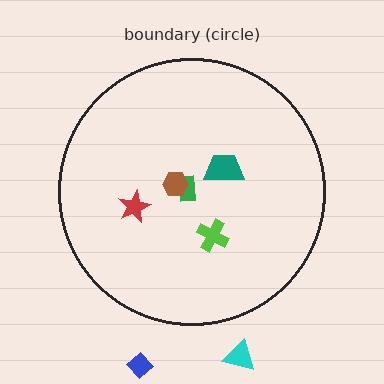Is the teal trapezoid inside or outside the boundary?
Inside.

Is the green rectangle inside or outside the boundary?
Inside.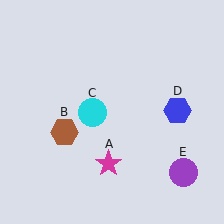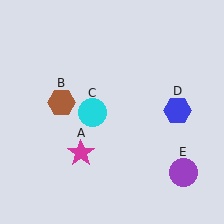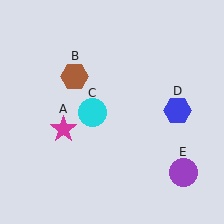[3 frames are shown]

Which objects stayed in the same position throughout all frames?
Cyan circle (object C) and blue hexagon (object D) and purple circle (object E) remained stationary.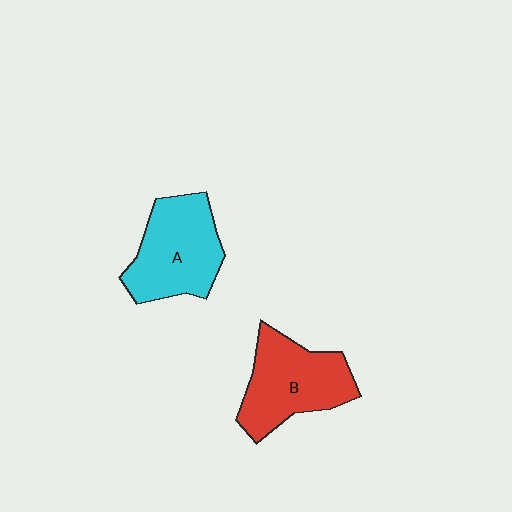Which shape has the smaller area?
Shape A (cyan).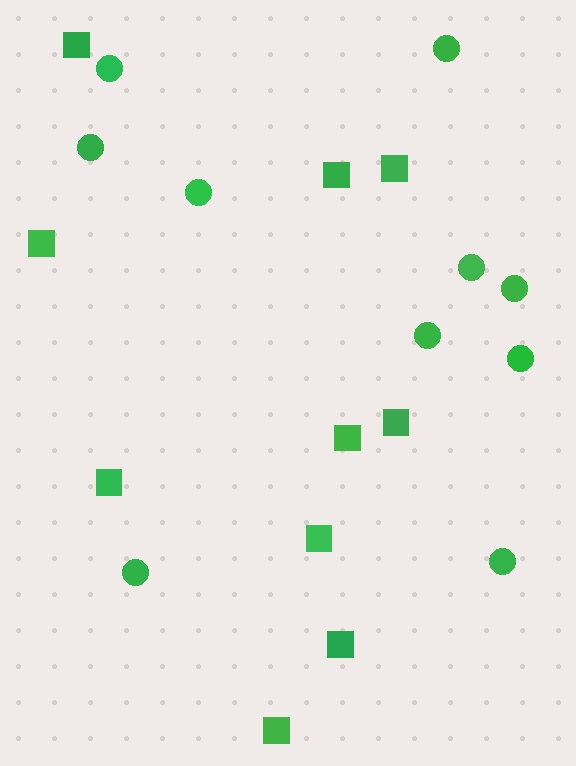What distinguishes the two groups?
There are 2 groups: one group of circles (10) and one group of squares (10).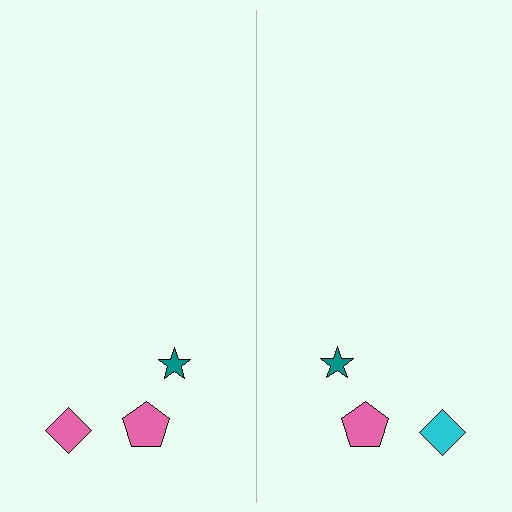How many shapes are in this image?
There are 6 shapes in this image.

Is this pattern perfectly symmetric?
No, the pattern is not perfectly symmetric. The cyan diamond on the right side breaks the symmetry — its mirror counterpart is pink.